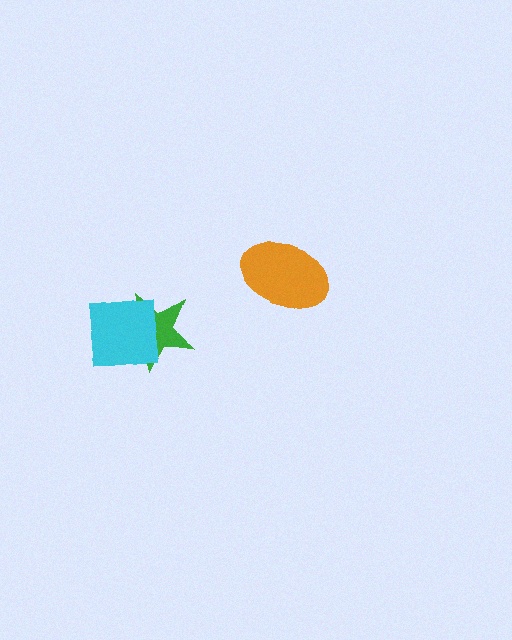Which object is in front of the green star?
The cyan square is in front of the green star.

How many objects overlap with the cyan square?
1 object overlaps with the cyan square.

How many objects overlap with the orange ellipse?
0 objects overlap with the orange ellipse.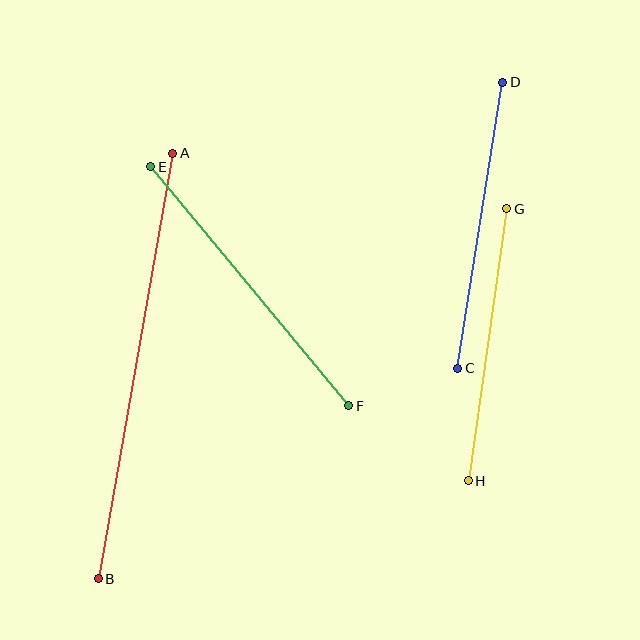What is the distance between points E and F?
The distance is approximately 310 pixels.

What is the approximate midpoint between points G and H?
The midpoint is at approximately (488, 345) pixels.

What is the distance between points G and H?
The distance is approximately 275 pixels.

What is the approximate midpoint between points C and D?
The midpoint is at approximately (480, 225) pixels.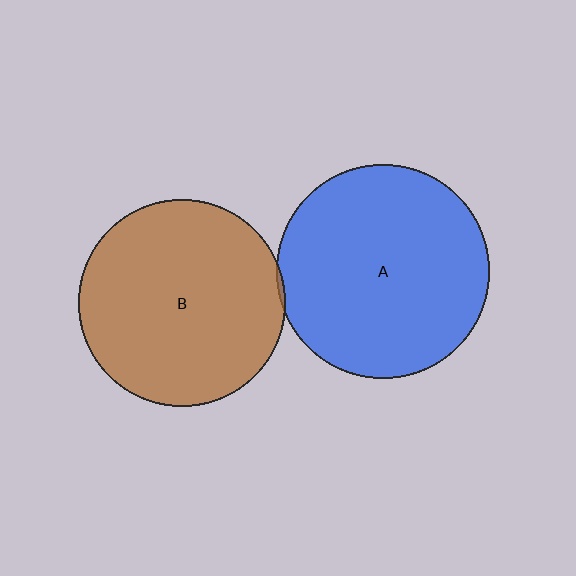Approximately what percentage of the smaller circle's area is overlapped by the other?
Approximately 5%.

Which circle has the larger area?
Circle A (blue).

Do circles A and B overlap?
Yes.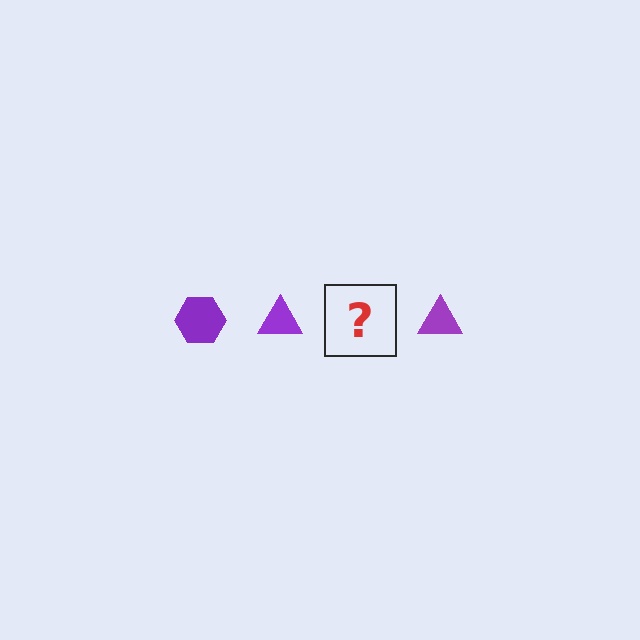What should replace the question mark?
The question mark should be replaced with a purple hexagon.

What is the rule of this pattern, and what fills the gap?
The rule is that the pattern cycles through hexagon, triangle shapes in purple. The gap should be filled with a purple hexagon.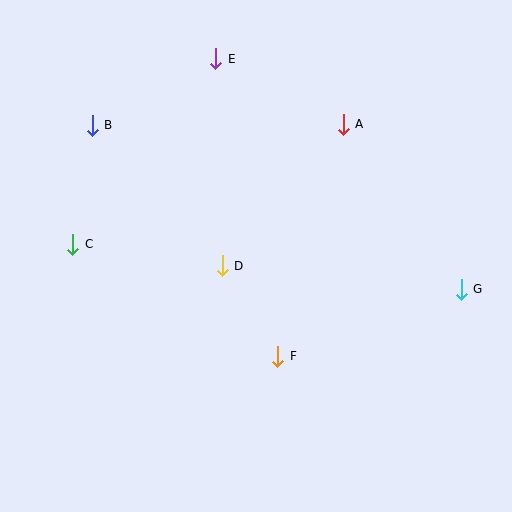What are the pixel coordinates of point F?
Point F is at (278, 356).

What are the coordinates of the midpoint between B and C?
The midpoint between B and C is at (83, 185).